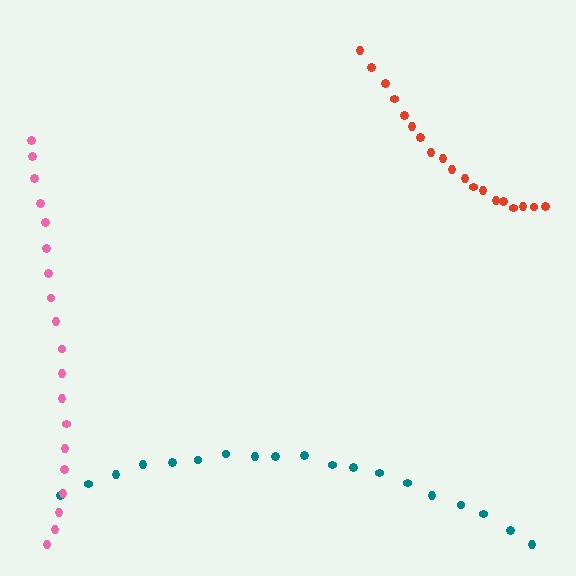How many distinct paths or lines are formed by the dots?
There are 3 distinct paths.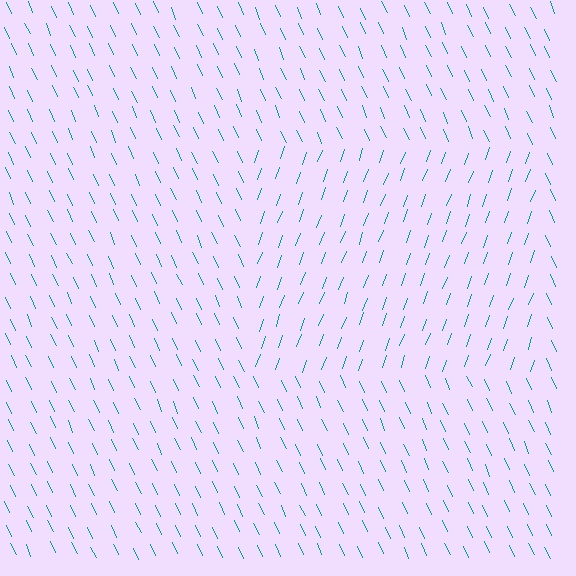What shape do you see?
I see a rectangle.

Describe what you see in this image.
The image is filled with small teal line segments. A rectangle region in the image has lines oriented differently from the surrounding lines, creating a visible texture boundary.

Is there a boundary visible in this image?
Yes, there is a texture boundary formed by a change in line orientation.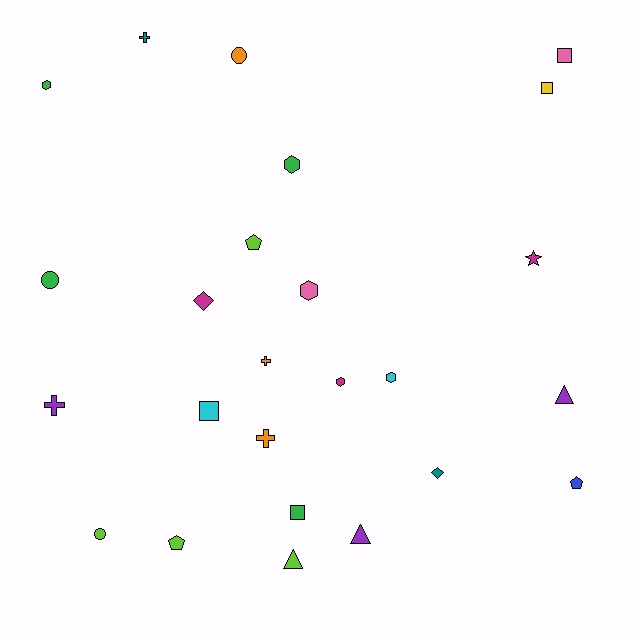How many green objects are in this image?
There are 4 green objects.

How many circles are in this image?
There are 3 circles.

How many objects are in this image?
There are 25 objects.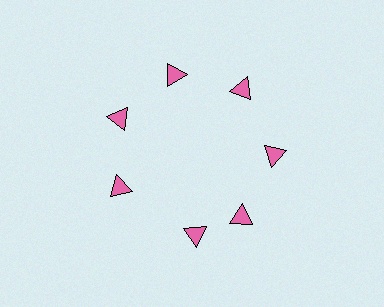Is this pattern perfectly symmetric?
No. The 7 pink triangles are arranged in a ring, but one element near the 6 o'clock position is rotated out of alignment along the ring, breaking the 7-fold rotational symmetry.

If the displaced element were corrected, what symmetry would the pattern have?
It would have 7-fold rotational symmetry — the pattern would map onto itself every 51 degrees.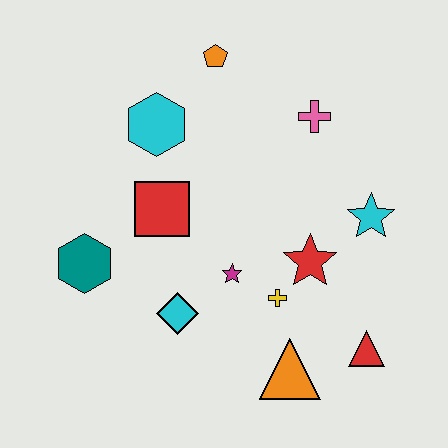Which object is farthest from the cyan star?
The teal hexagon is farthest from the cyan star.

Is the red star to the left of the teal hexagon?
No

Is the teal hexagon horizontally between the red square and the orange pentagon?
No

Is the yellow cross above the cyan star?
No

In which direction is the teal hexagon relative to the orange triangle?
The teal hexagon is to the left of the orange triangle.